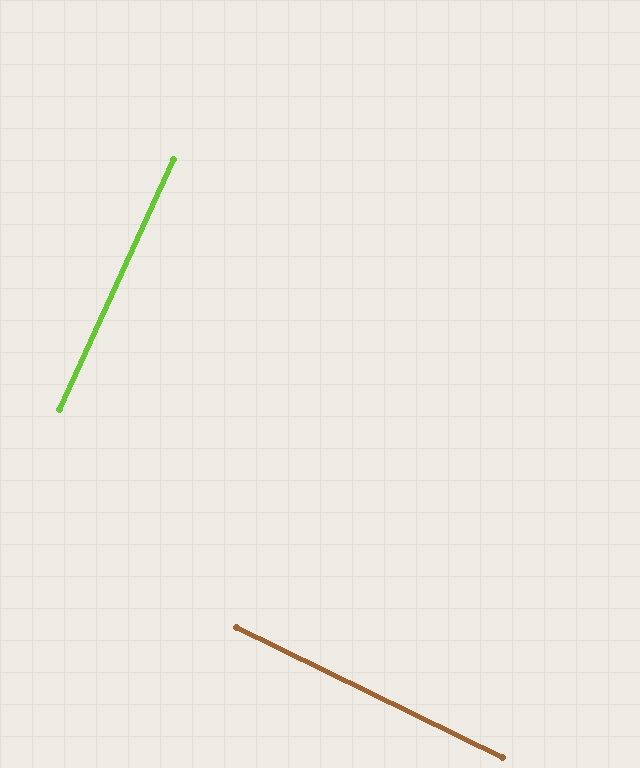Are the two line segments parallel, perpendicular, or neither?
Perpendicular — they meet at approximately 89°.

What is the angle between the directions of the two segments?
Approximately 89 degrees.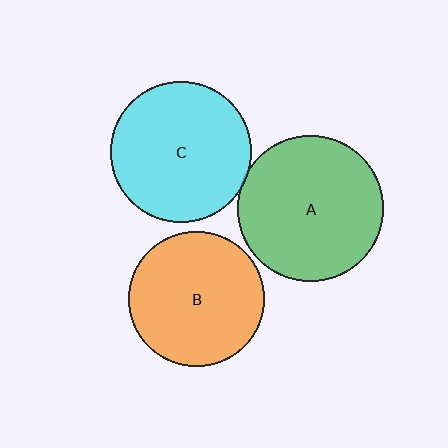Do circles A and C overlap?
Yes.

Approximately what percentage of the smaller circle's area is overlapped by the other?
Approximately 5%.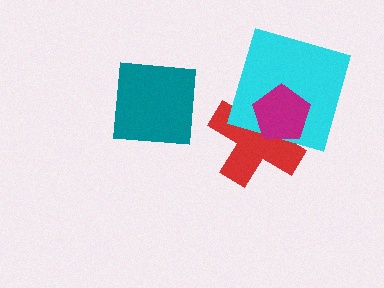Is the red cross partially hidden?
Yes, it is partially covered by another shape.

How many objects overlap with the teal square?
0 objects overlap with the teal square.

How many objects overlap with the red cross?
2 objects overlap with the red cross.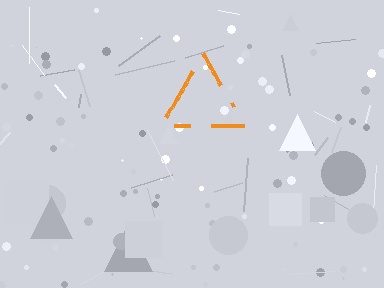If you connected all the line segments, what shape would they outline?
They would outline a triangle.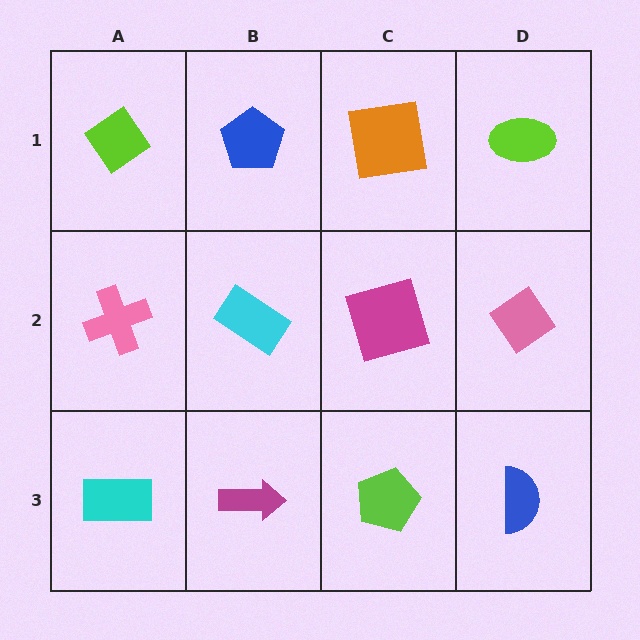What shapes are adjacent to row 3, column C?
A magenta square (row 2, column C), a magenta arrow (row 3, column B), a blue semicircle (row 3, column D).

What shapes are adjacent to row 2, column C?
An orange square (row 1, column C), a lime pentagon (row 3, column C), a cyan rectangle (row 2, column B), a pink diamond (row 2, column D).